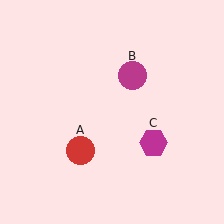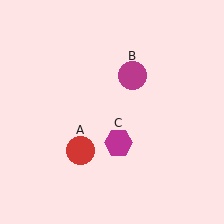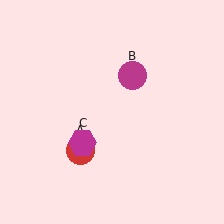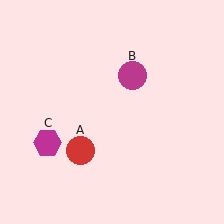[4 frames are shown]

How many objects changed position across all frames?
1 object changed position: magenta hexagon (object C).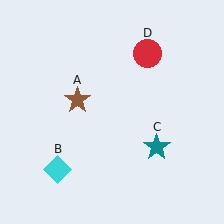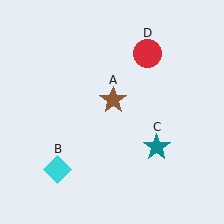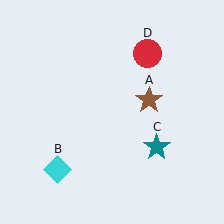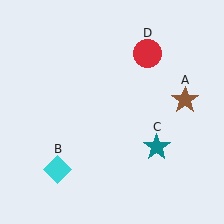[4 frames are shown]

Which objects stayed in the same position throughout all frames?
Cyan diamond (object B) and teal star (object C) and red circle (object D) remained stationary.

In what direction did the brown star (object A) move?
The brown star (object A) moved right.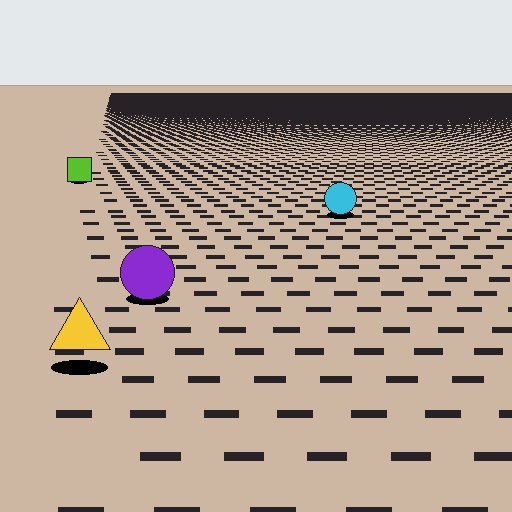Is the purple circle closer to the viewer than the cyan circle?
Yes. The purple circle is closer — you can tell from the texture gradient: the ground texture is coarser near it.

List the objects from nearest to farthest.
From nearest to farthest: the yellow triangle, the purple circle, the cyan circle, the lime square.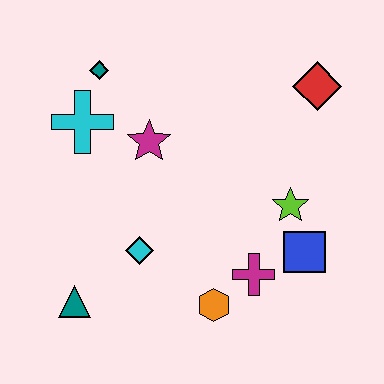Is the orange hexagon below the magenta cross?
Yes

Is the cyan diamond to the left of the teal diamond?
No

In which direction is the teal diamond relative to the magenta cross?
The teal diamond is above the magenta cross.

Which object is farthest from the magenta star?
The blue square is farthest from the magenta star.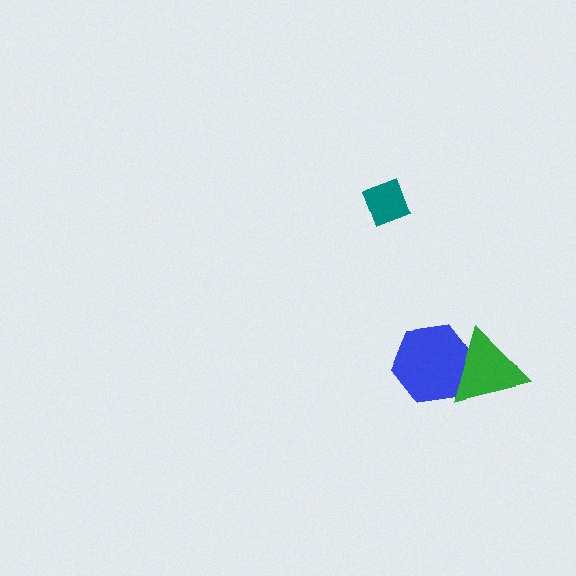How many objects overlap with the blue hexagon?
1 object overlaps with the blue hexagon.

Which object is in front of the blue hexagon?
The green triangle is in front of the blue hexagon.